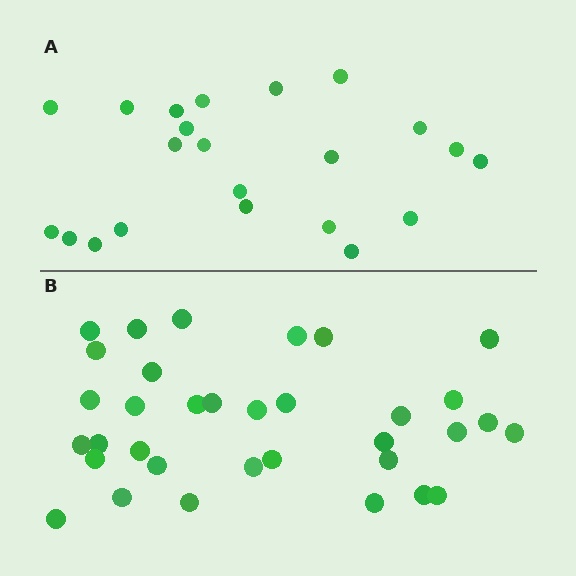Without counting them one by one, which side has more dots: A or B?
Region B (the bottom region) has more dots.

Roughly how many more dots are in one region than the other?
Region B has roughly 12 or so more dots than region A.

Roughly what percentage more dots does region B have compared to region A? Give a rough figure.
About 55% more.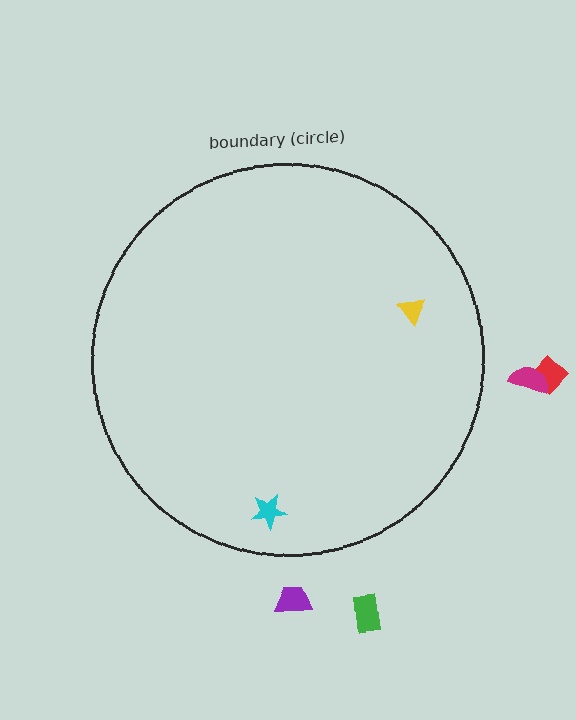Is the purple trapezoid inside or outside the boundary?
Outside.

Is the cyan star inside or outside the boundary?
Inside.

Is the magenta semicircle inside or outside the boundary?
Outside.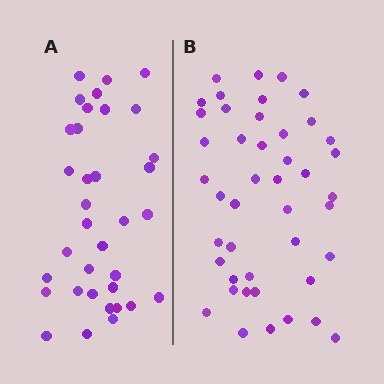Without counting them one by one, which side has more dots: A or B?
Region B (the right region) has more dots.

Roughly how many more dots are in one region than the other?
Region B has roughly 8 or so more dots than region A.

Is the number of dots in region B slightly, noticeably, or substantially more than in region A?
Region B has noticeably more, but not dramatically so. The ratio is roughly 1.3 to 1.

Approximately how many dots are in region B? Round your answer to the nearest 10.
About 40 dots. (The exact count is 44, which rounds to 40.)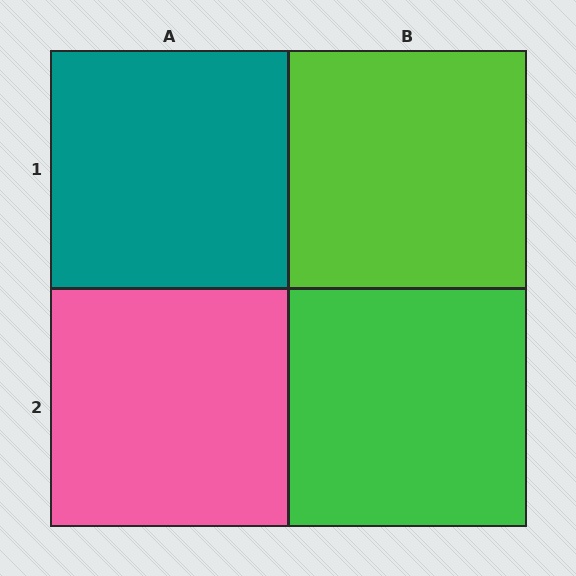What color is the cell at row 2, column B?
Green.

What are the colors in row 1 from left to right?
Teal, lime.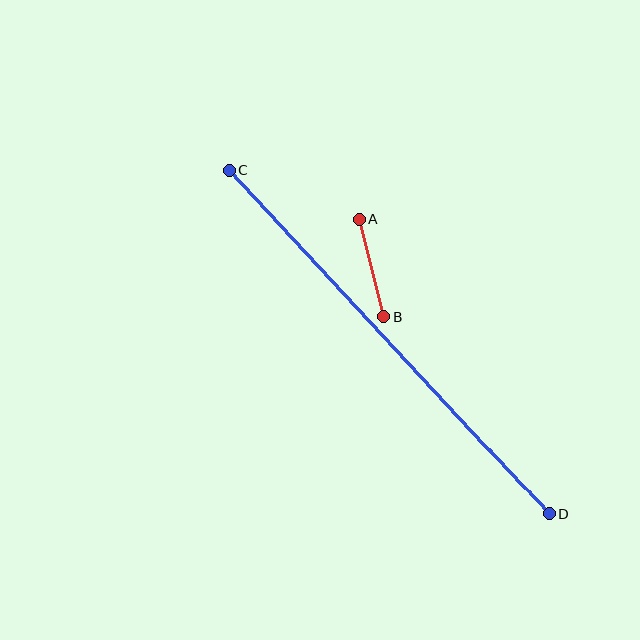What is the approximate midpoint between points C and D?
The midpoint is at approximately (389, 342) pixels.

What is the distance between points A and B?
The distance is approximately 101 pixels.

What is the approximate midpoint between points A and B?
The midpoint is at approximately (371, 268) pixels.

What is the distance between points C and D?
The distance is approximately 469 pixels.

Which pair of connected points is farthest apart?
Points C and D are farthest apart.